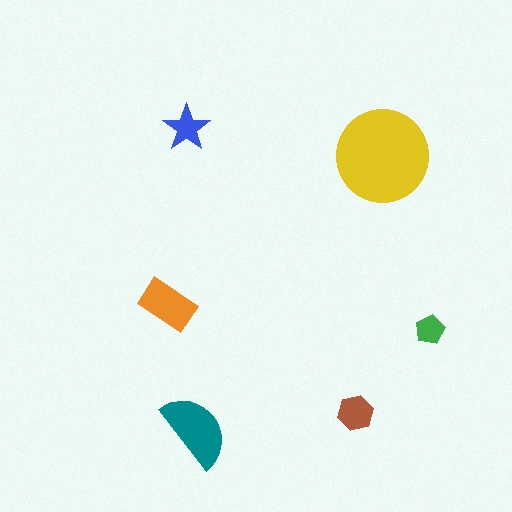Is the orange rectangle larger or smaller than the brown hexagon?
Larger.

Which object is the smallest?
The green pentagon.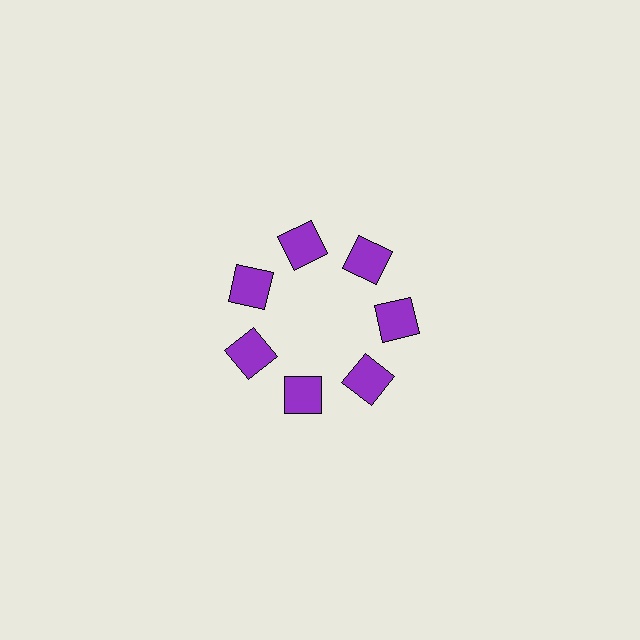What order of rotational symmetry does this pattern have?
This pattern has 7-fold rotational symmetry.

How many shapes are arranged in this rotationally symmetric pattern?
There are 7 shapes, arranged in 7 groups of 1.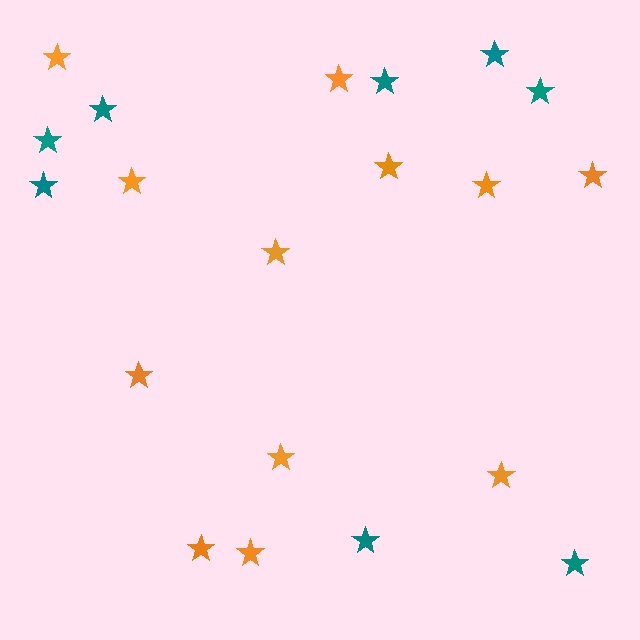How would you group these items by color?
There are 2 groups: one group of orange stars (12) and one group of teal stars (8).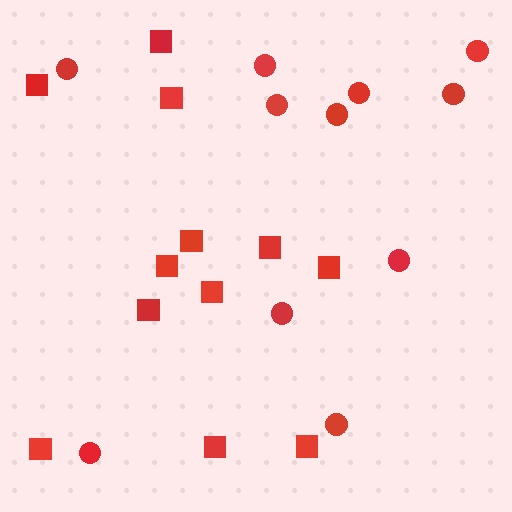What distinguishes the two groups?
There are 2 groups: one group of circles (11) and one group of squares (12).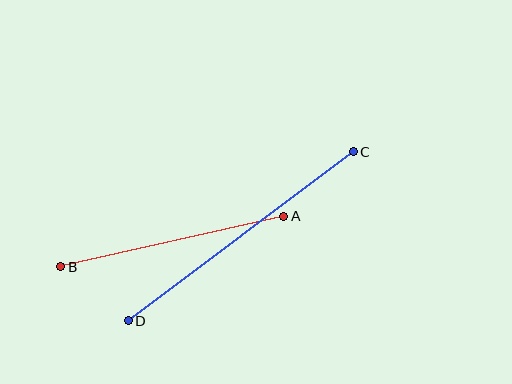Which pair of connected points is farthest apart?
Points C and D are farthest apart.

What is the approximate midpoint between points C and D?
The midpoint is at approximately (241, 236) pixels.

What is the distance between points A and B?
The distance is approximately 229 pixels.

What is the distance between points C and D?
The distance is approximately 281 pixels.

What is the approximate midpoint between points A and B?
The midpoint is at approximately (172, 242) pixels.